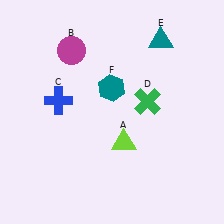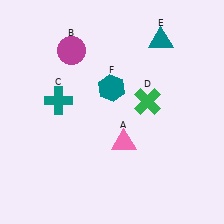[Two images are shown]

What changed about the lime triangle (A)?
In Image 1, A is lime. In Image 2, it changed to pink.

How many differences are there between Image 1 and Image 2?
There are 2 differences between the two images.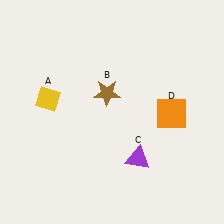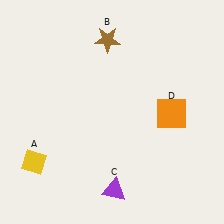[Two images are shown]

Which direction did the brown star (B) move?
The brown star (B) moved up.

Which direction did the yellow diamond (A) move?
The yellow diamond (A) moved down.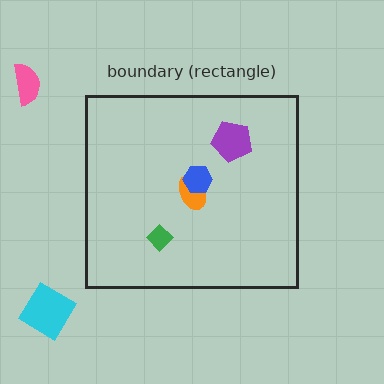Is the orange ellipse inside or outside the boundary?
Inside.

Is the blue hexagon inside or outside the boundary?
Inside.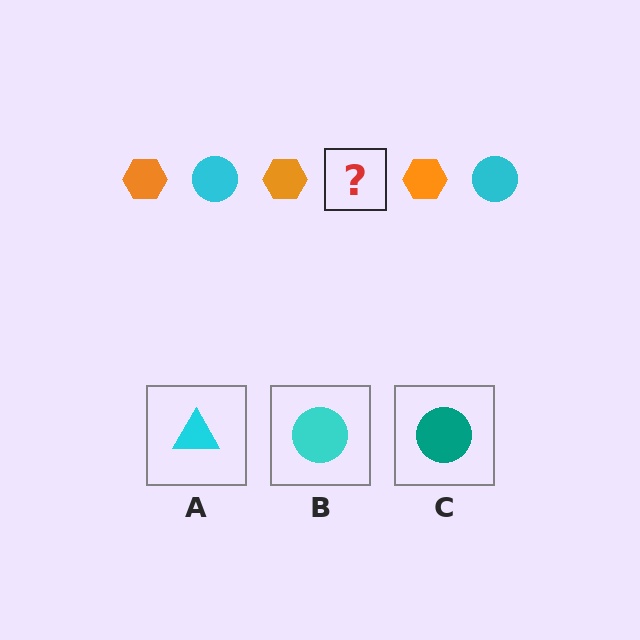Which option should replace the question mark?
Option B.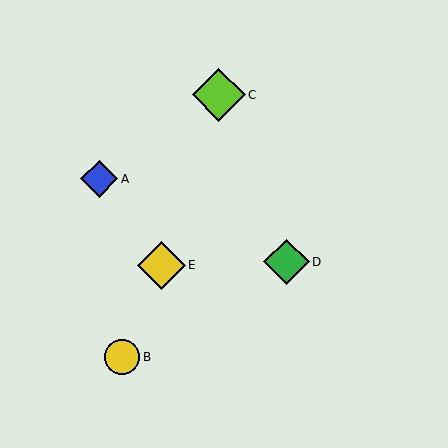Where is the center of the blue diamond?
The center of the blue diamond is at (99, 179).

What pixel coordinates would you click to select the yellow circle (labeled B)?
Click at (122, 357) to select the yellow circle B.